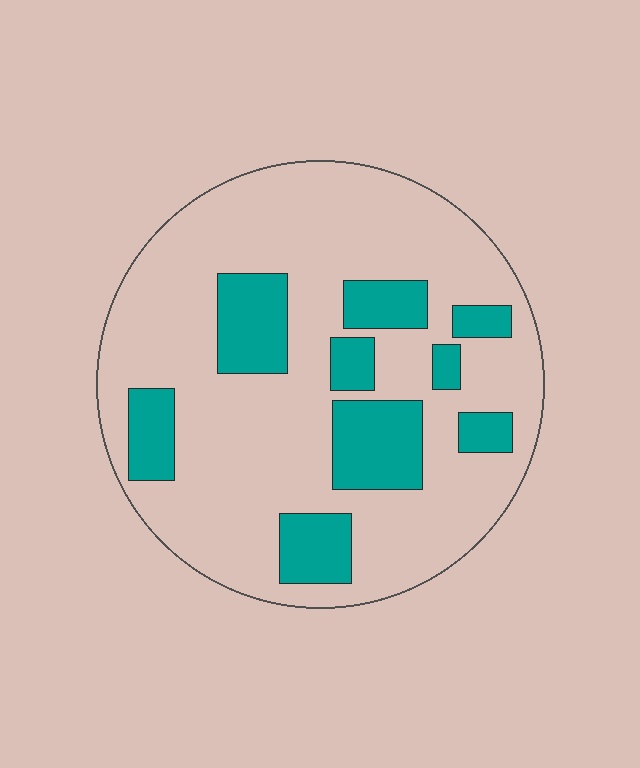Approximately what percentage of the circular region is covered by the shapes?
Approximately 25%.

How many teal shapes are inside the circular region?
9.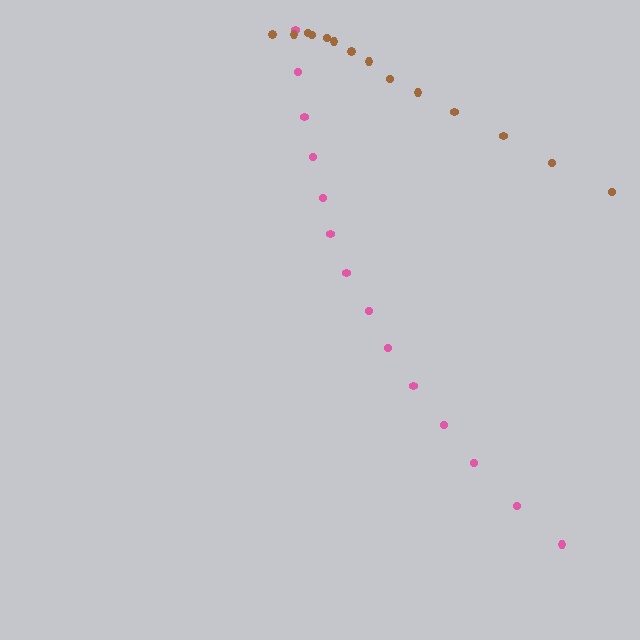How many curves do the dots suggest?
There are 2 distinct paths.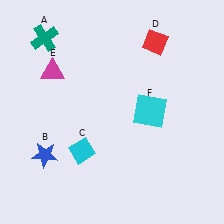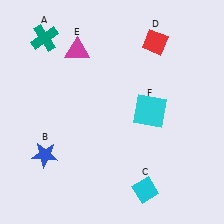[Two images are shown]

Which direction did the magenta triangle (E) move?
The magenta triangle (E) moved right.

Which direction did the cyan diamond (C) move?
The cyan diamond (C) moved right.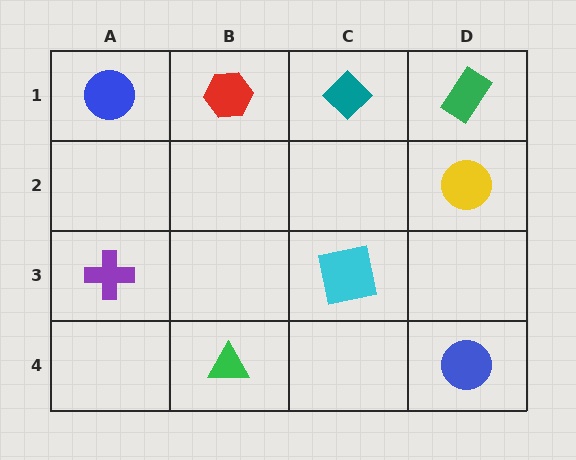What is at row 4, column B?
A green triangle.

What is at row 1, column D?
A green rectangle.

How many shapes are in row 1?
4 shapes.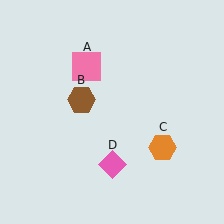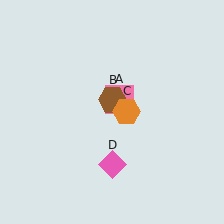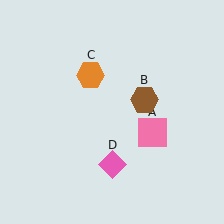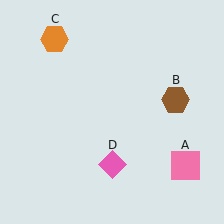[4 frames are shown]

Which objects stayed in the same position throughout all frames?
Pink diamond (object D) remained stationary.